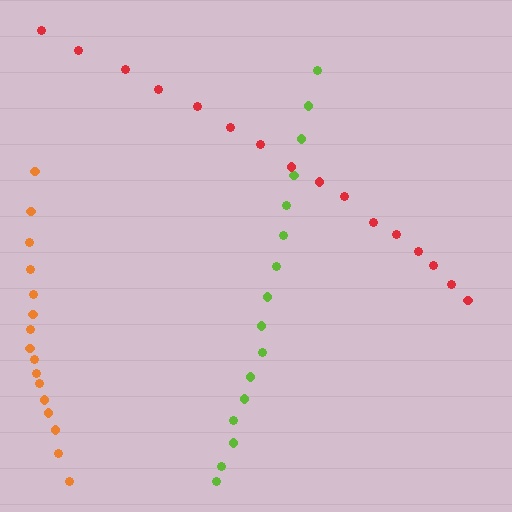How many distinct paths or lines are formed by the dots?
There are 3 distinct paths.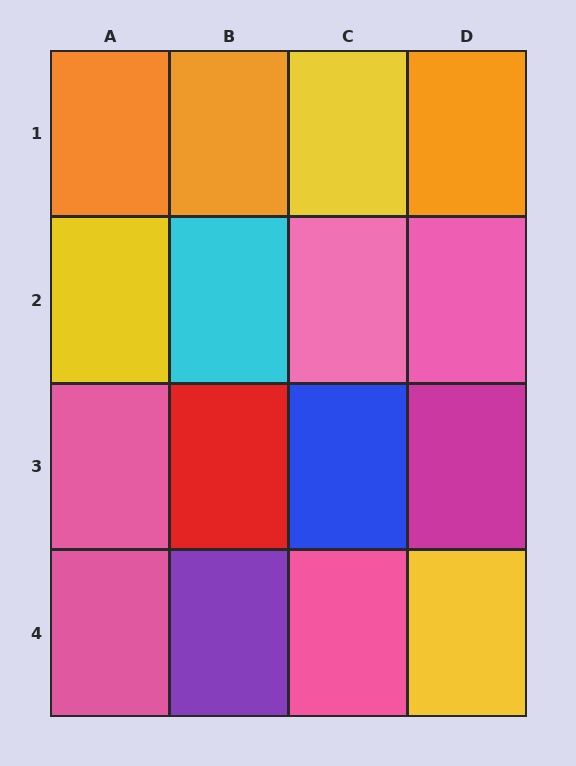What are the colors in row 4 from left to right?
Pink, purple, pink, yellow.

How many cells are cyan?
1 cell is cyan.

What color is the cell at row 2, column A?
Yellow.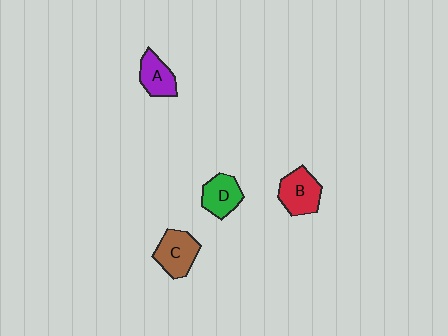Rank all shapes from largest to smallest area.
From largest to smallest: B (red), C (brown), D (green), A (purple).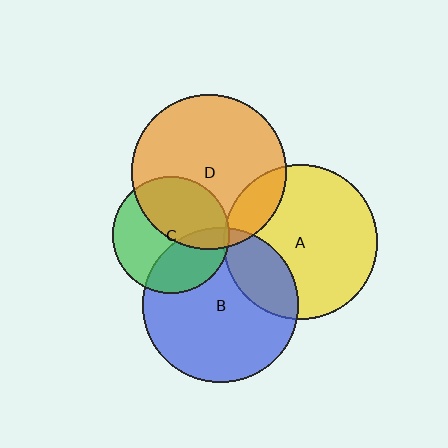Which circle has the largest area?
Circle B (blue).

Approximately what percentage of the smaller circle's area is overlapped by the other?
Approximately 5%.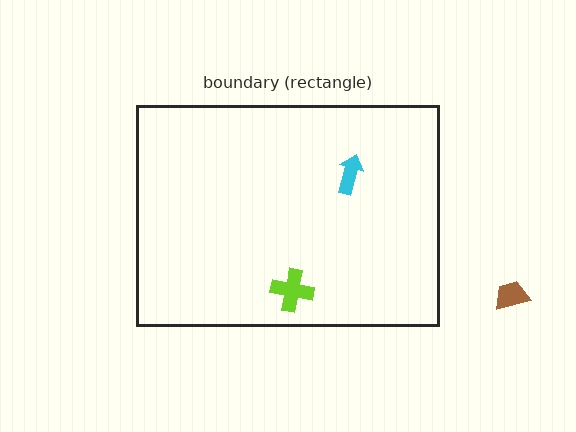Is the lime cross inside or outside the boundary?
Inside.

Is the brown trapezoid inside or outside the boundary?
Outside.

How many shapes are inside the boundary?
2 inside, 1 outside.